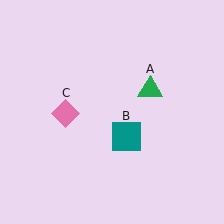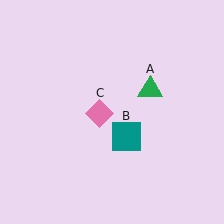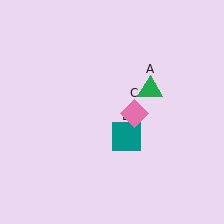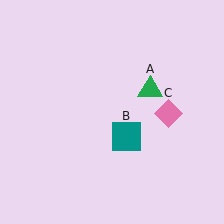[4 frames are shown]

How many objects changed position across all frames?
1 object changed position: pink diamond (object C).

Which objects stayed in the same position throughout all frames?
Green triangle (object A) and teal square (object B) remained stationary.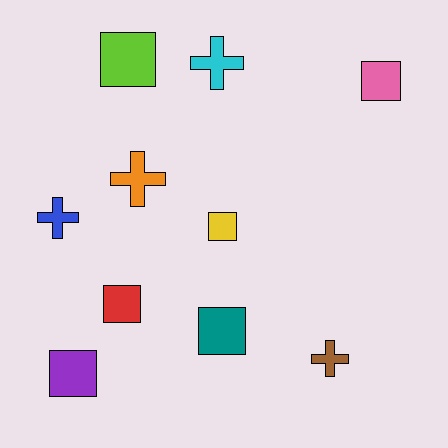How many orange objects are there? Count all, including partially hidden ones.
There is 1 orange object.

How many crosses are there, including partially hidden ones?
There are 4 crosses.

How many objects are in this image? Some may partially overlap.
There are 10 objects.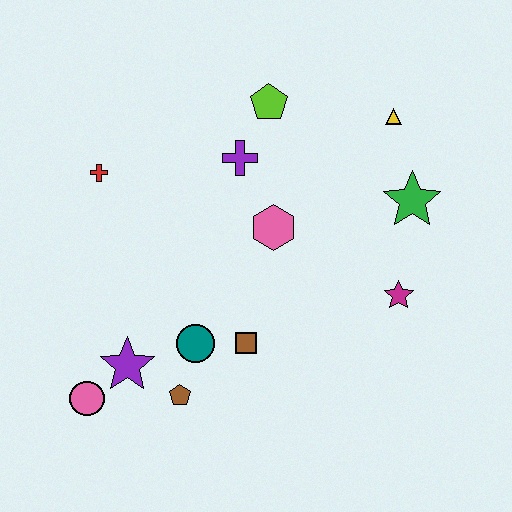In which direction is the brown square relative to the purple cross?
The brown square is below the purple cross.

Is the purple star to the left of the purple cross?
Yes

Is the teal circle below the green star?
Yes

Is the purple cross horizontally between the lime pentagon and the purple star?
Yes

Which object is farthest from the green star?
The pink circle is farthest from the green star.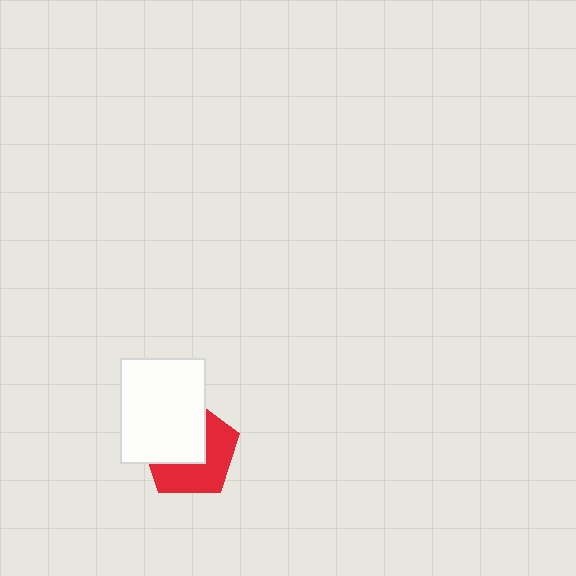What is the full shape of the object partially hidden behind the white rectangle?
The partially hidden object is a red pentagon.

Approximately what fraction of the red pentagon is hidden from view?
Roughly 49% of the red pentagon is hidden behind the white rectangle.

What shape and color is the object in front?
The object in front is a white rectangle.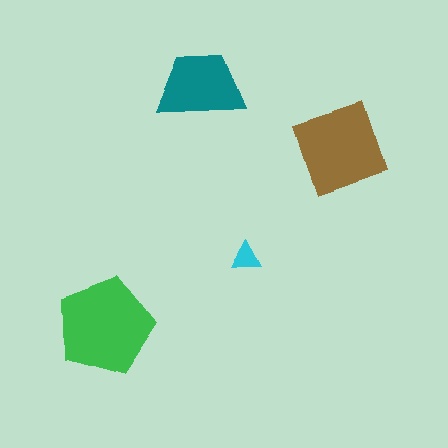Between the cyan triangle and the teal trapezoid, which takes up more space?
The teal trapezoid.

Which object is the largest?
The green pentagon.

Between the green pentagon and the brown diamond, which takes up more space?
The green pentagon.